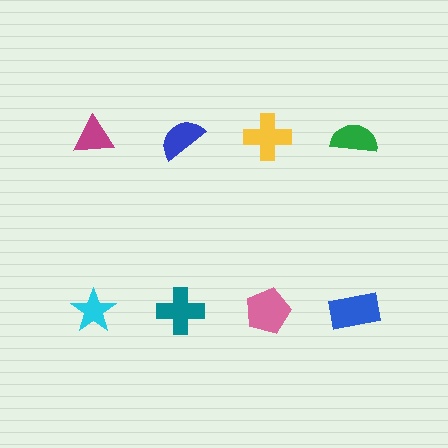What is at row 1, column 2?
A blue semicircle.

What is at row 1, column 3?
A yellow cross.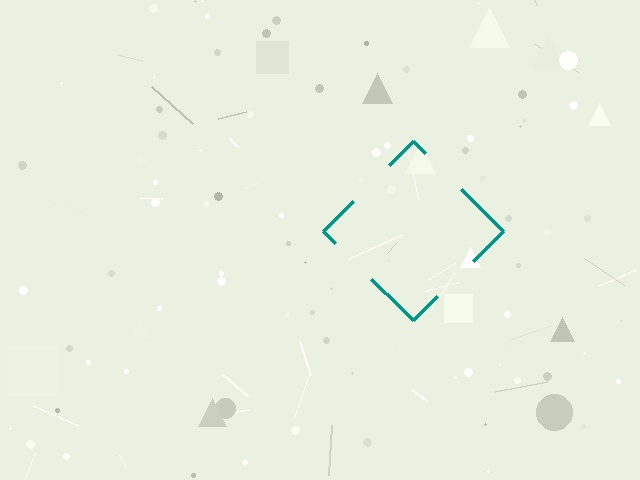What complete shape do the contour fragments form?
The contour fragments form a diamond.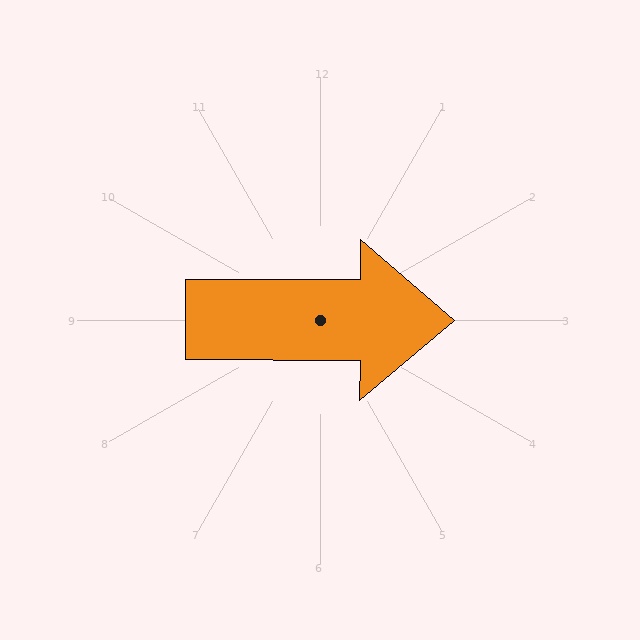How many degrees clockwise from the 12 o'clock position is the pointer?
Approximately 90 degrees.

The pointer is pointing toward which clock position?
Roughly 3 o'clock.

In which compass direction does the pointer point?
East.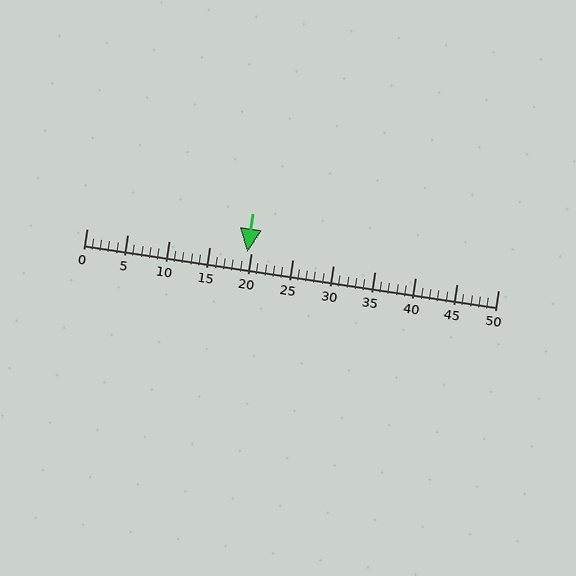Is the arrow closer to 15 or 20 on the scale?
The arrow is closer to 20.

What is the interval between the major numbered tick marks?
The major tick marks are spaced 5 units apart.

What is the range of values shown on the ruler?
The ruler shows values from 0 to 50.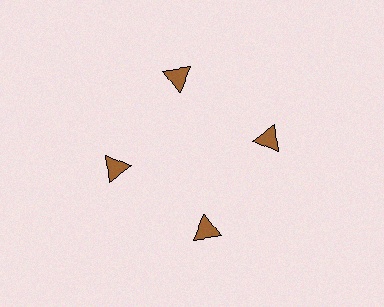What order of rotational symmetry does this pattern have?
This pattern has 4-fold rotational symmetry.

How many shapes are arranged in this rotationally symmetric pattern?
There are 4 shapes, arranged in 4 groups of 1.